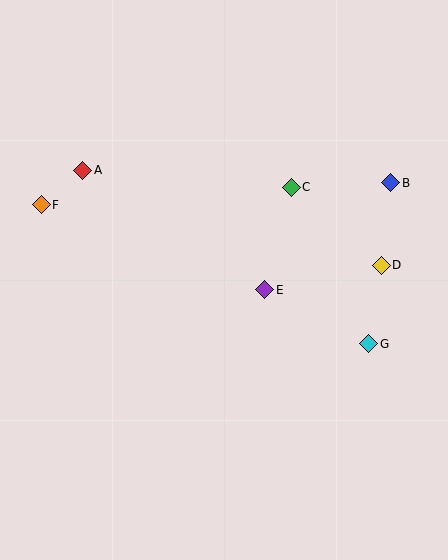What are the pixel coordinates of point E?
Point E is at (265, 290).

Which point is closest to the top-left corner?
Point A is closest to the top-left corner.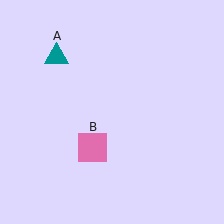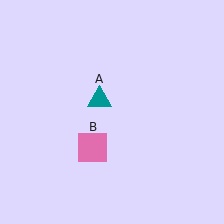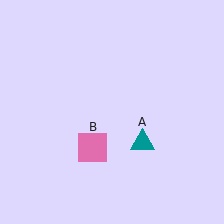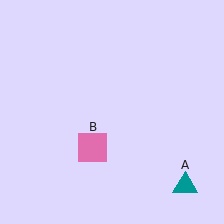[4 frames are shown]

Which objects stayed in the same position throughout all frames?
Pink square (object B) remained stationary.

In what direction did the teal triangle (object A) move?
The teal triangle (object A) moved down and to the right.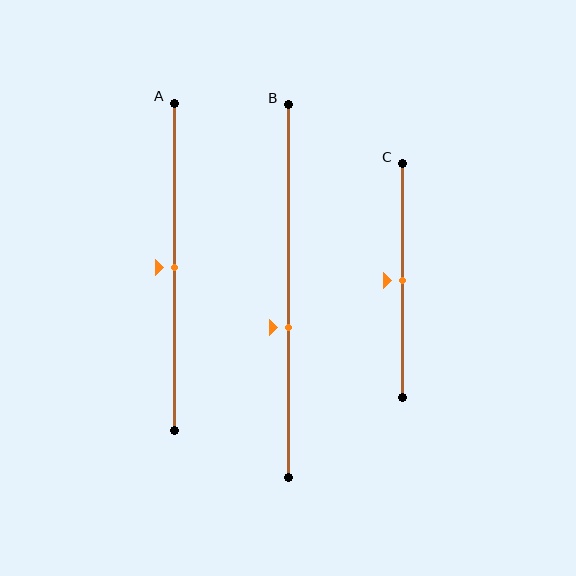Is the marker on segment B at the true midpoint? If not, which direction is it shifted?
No, the marker on segment B is shifted downward by about 10% of the segment length.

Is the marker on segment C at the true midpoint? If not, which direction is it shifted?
Yes, the marker on segment C is at the true midpoint.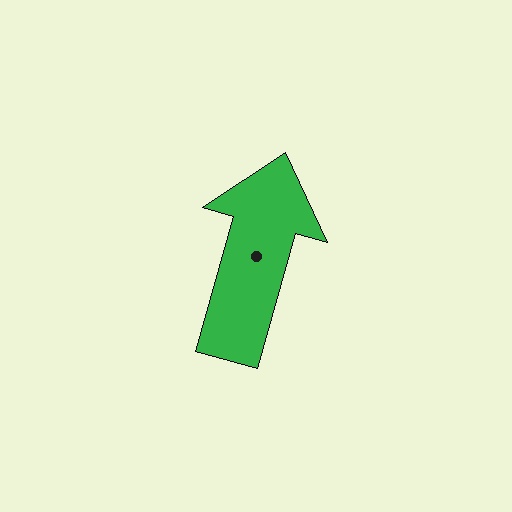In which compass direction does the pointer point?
North.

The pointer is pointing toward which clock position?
Roughly 1 o'clock.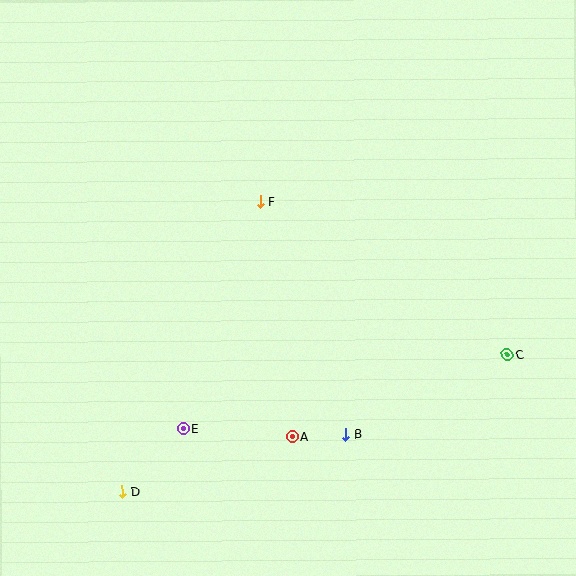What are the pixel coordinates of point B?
Point B is at (346, 434).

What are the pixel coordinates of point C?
Point C is at (507, 355).